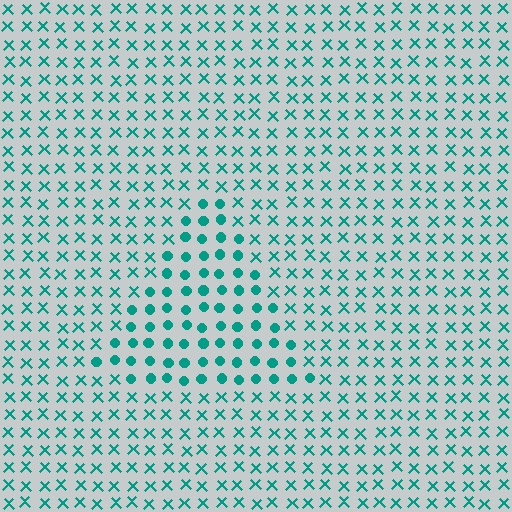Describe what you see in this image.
The image is filled with small teal elements arranged in a uniform grid. A triangle-shaped region contains circles, while the surrounding area contains X marks. The boundary is defined purely by the change in element shape.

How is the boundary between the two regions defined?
The boundary is defined by a change in element shape: circles inside vs. X marks outside. All elements share the same color and spacing.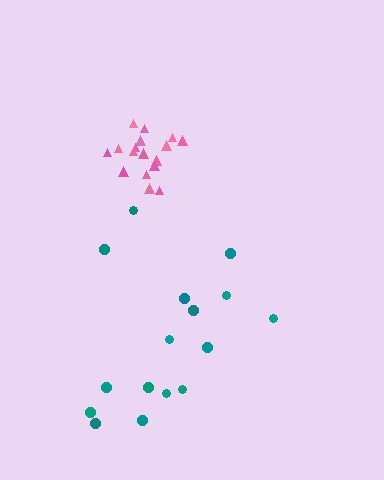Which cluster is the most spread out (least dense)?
Teal.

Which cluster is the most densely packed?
Pink.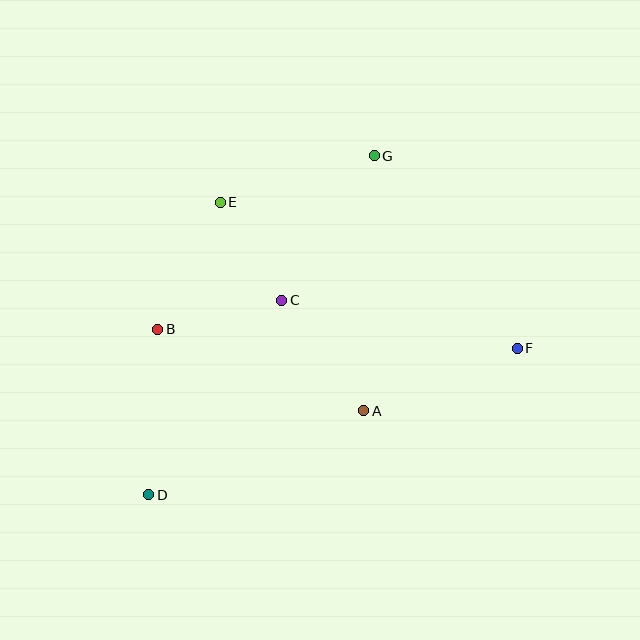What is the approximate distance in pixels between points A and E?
The distance between A and E is approximately 253 pixels.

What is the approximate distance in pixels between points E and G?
The distance between E and G is approximately 161 pixels.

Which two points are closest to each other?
Points C and E are closest to each other.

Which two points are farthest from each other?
Points D and G are farthest from each other.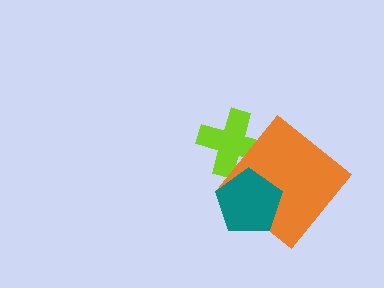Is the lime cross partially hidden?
Yes, it is partially covered by another shape.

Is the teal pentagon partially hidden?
No, no other shape covers it.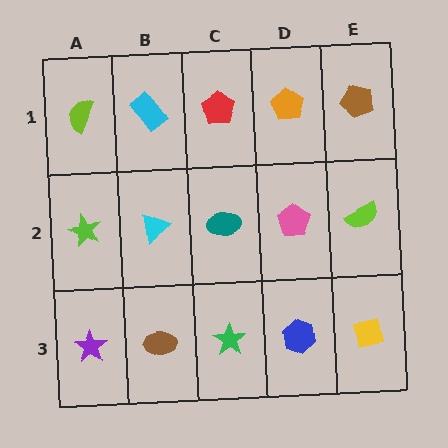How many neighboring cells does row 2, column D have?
4.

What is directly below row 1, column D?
A pink pentagon.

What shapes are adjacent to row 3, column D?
A pink pentagon (row 2, column D), a green star (row 3, column C), a yellow square (row 3, column E).